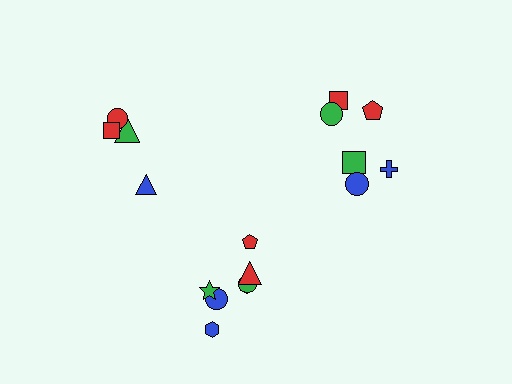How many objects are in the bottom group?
There are 7 objects.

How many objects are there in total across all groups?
There are 17 objects.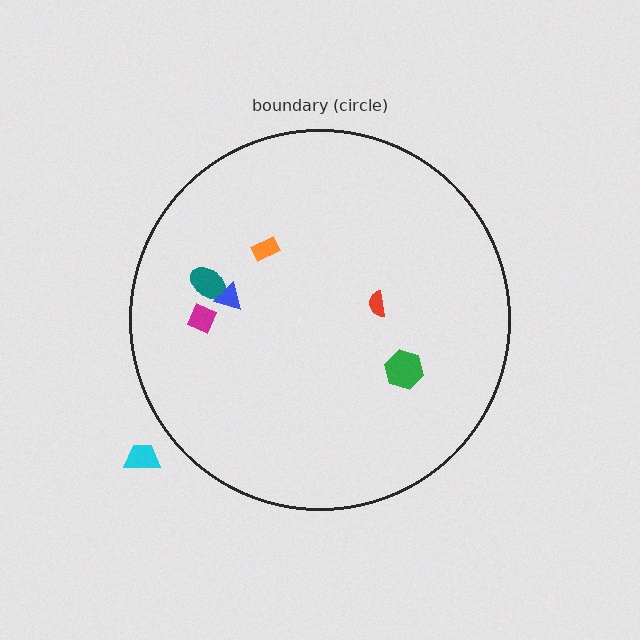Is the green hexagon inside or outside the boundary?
Inside.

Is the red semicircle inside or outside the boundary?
Inside.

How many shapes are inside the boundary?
6 inside, 1 outside.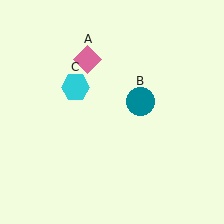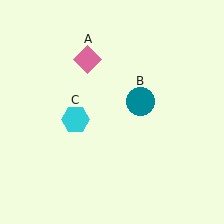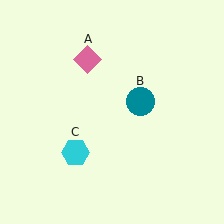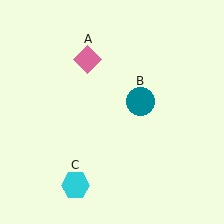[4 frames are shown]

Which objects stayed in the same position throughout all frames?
Pink diamond (object A) and teal circle (object B) remained stationary.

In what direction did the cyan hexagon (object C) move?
The cyan hexagon (object C) moved down.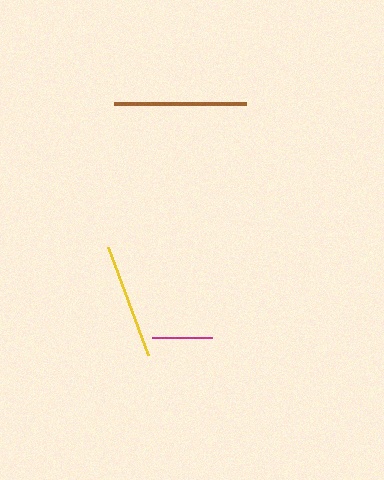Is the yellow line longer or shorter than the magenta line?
The yellow line is longer than the magenta line.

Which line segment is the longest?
The brown line is the longest at approximately 132 pixels.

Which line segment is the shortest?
The magenta line is the shortest at approximately 60 pixels.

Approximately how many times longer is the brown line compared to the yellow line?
The brown line is approximately 1.1 times the length of the yellow line.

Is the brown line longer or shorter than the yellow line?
The brown line is longer than the yellow line.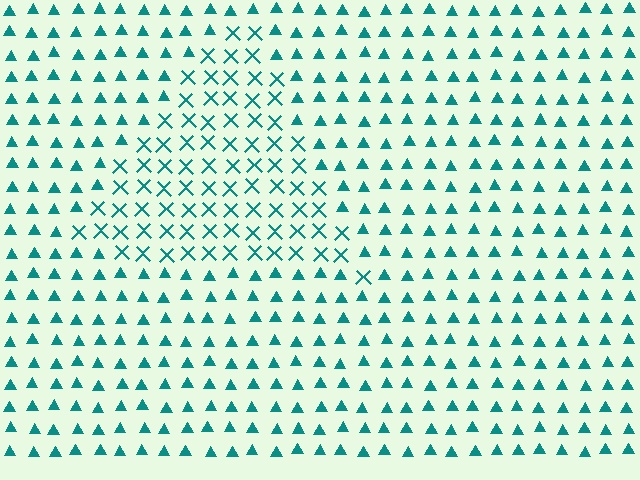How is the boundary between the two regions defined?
The boundary is defined by a change in element shape: X marks inside vs. triangles outside. All elements share the same color and spacing.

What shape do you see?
I see a triangle.